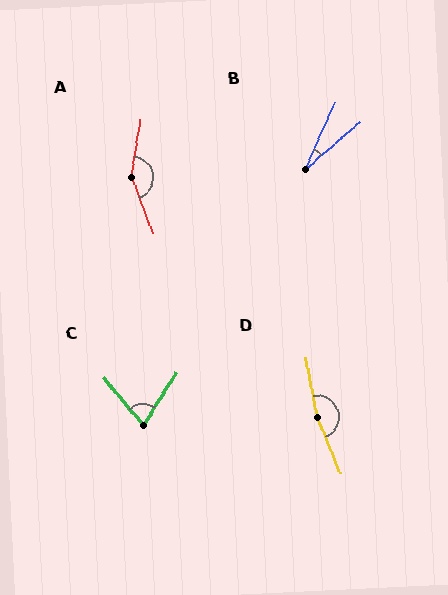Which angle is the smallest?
B, at approximately 24 degrees.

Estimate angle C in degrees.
Approximately 72 degrees.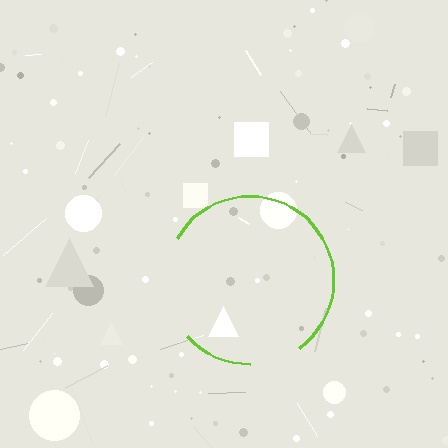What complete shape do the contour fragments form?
The contour fragments form a circle.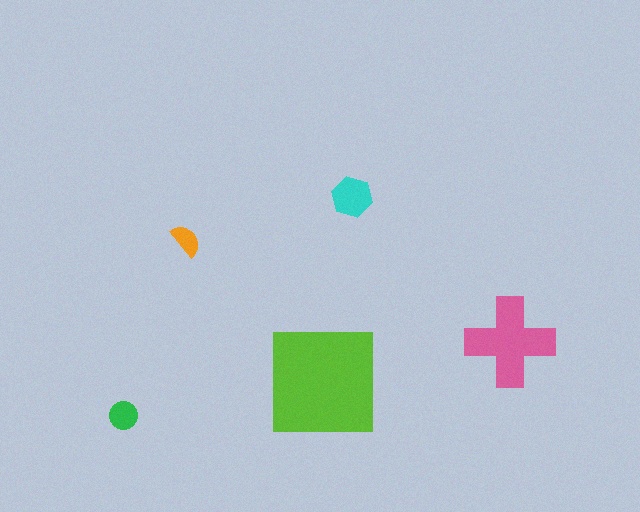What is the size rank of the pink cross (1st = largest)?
2nd.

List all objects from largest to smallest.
The lime square, the pink cross, the cyan hexagon, the green circle, the orange semicircle.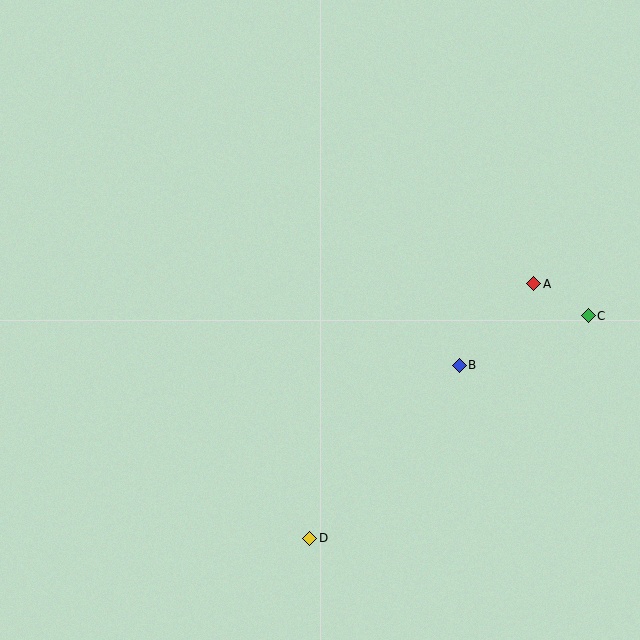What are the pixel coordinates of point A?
Point A is at (534, 284).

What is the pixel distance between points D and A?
The distance between D and A is 339 pixels.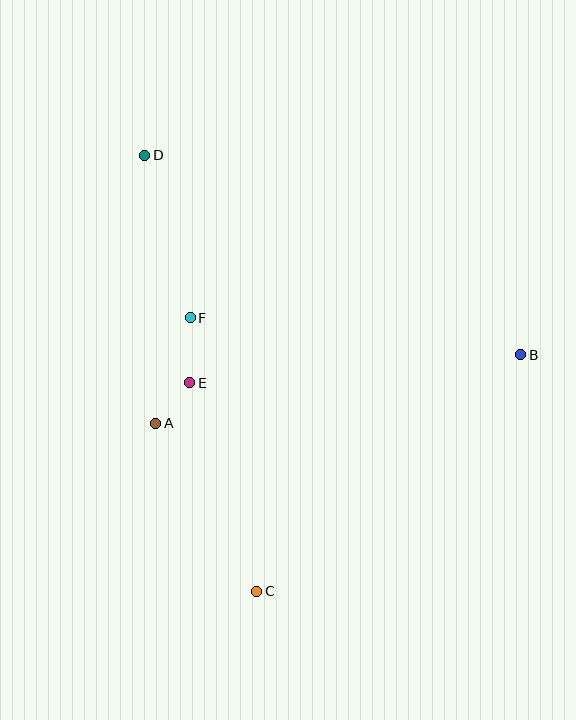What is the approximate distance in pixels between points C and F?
The distance between C and F is approximately 282 pixels.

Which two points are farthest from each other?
Points C and D are farthest from each other.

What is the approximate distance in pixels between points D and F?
The distance between D and F is approximately 169 pixels.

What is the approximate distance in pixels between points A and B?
The distance between A and B is approximately 372 pixels.